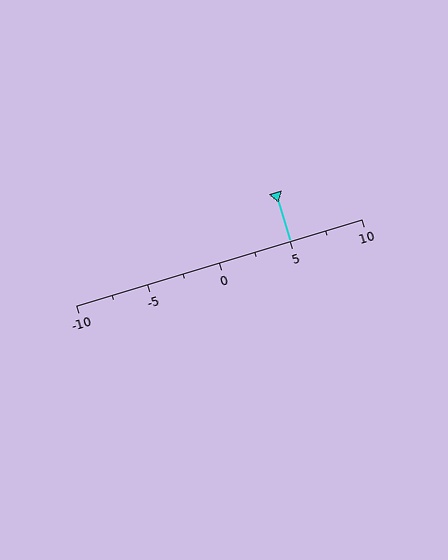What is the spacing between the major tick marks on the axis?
The major ticks are spaced 5 apart.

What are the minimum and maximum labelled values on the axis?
The axis runs from -10 to 10.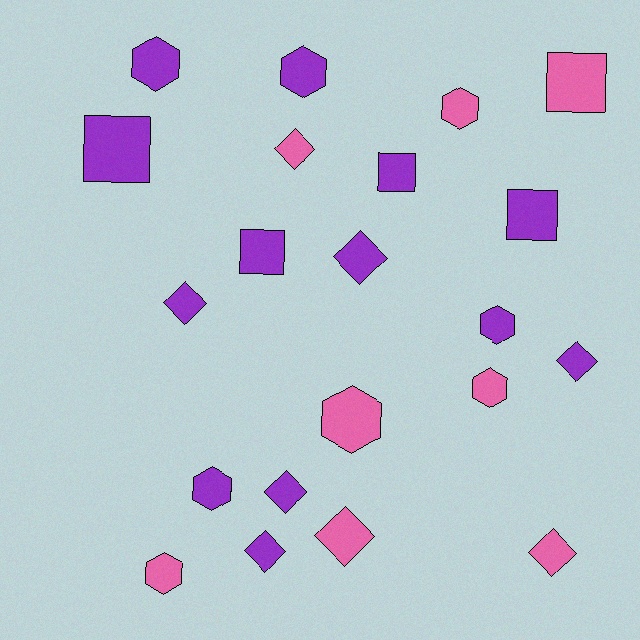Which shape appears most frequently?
Hexagon, with 8 objects.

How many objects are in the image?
There are 21 objects.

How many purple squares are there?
There are 4 purple squares.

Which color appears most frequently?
Purple, with 13 objects.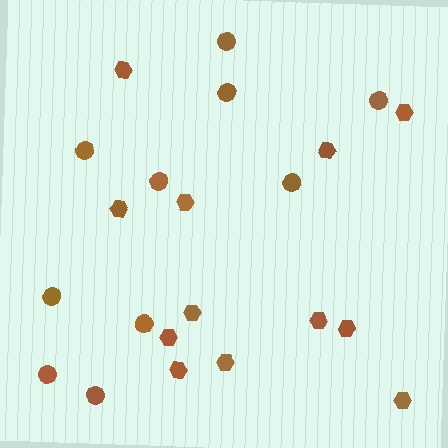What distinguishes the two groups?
There are 2 groups: one group of circles (10) and one group of hexagons (12).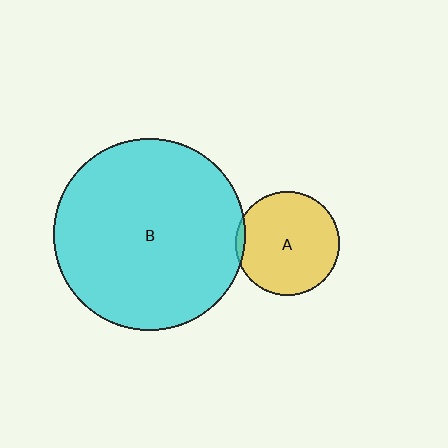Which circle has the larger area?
Circle B (cyan).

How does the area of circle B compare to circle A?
Approximately 3.4 times.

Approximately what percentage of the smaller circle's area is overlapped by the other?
Approximately 5%.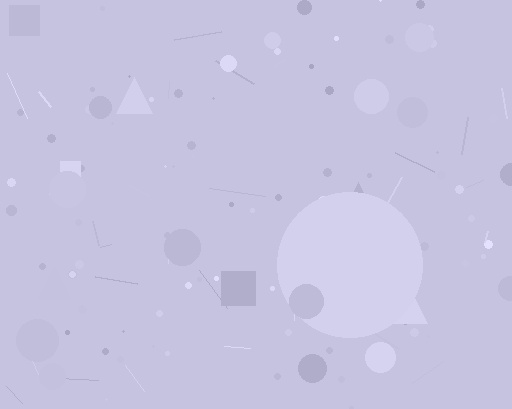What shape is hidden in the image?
A circle is hidden in the image.